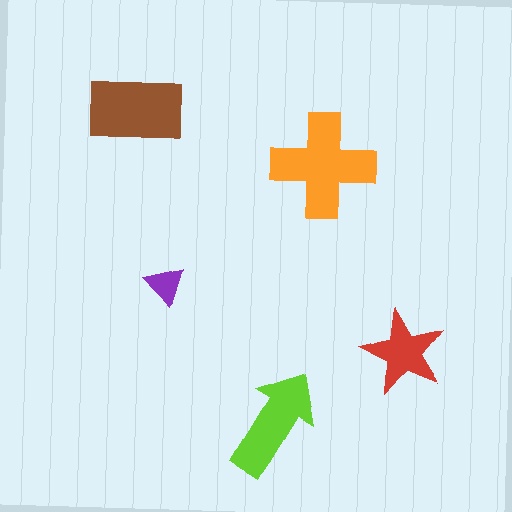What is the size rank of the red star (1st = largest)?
4th.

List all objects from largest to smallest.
The orange cross, the brown rectangle, the lime arrow, the red star, the purple triangle.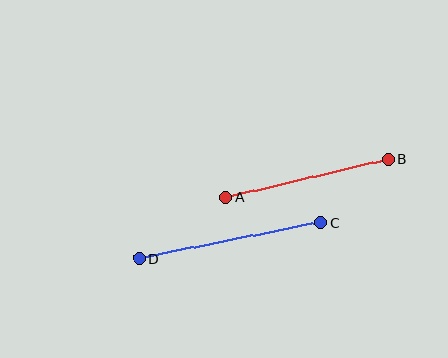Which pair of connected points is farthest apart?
Points C and D are farthest apart.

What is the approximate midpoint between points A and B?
The midpoint is at approximately (307, 178) pixels.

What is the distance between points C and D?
The distance is approximately 185 pixels.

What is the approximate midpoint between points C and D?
The midpoint is at approximately (230, 240) pixels.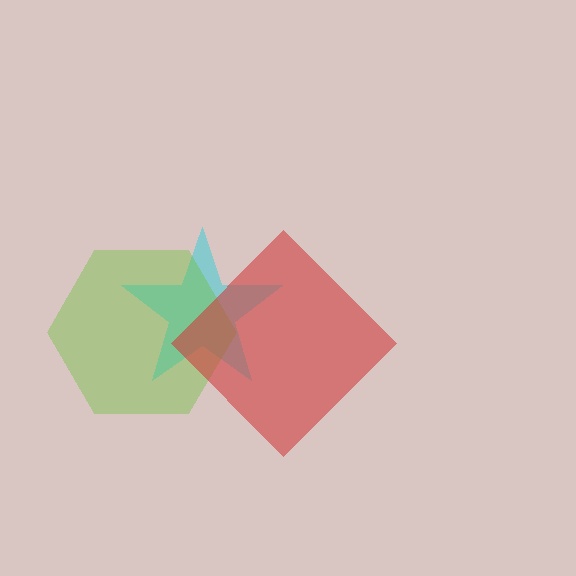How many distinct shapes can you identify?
There are 3 distinct shapes: a cyan star, a lime hexagon, a red diamond.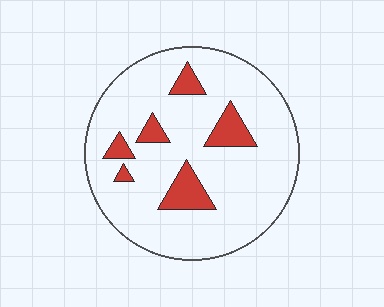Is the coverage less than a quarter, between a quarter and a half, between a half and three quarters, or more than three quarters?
Less than a quarter.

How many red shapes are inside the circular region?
6.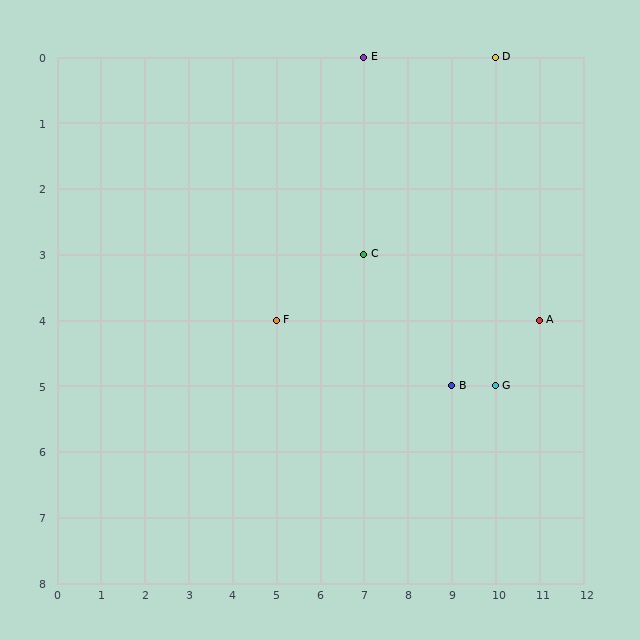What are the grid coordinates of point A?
Point A is at grid coordinates (11, 4).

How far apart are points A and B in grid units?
Points A and B are 2 columns and 1 row apart (about 2.2 grid units diagonally).